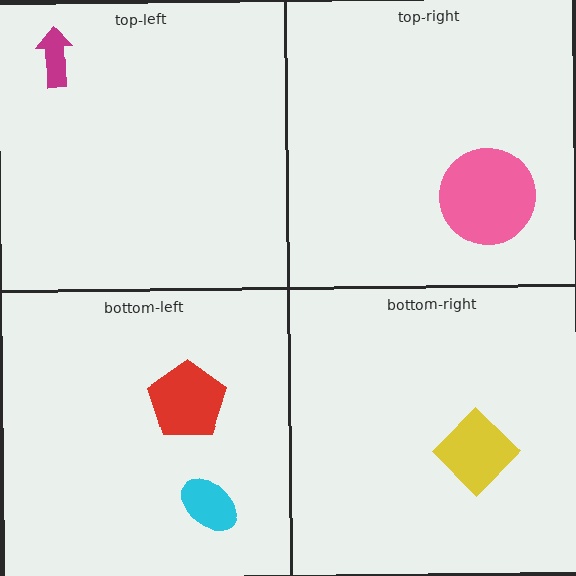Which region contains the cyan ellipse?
The bottom-left region.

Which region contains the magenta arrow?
The top-left region.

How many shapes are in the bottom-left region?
2.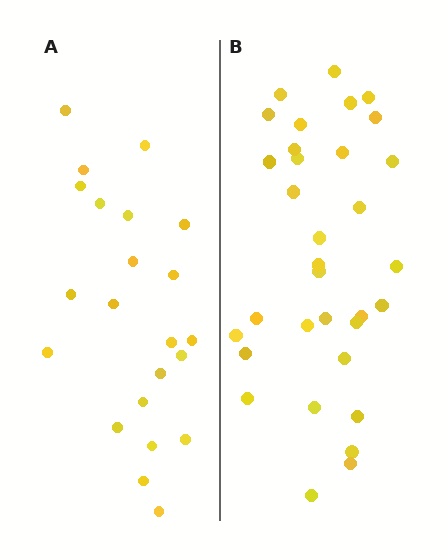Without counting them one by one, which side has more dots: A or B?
Region B (the right region) has more dots.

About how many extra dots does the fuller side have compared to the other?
Region B has roughly 12 or so more dots than region A.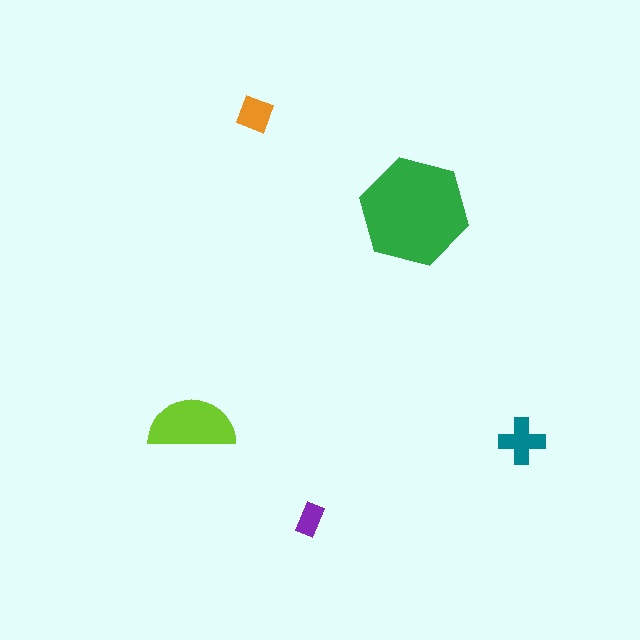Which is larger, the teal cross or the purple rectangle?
The teal cross.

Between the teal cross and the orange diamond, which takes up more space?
The teal cross.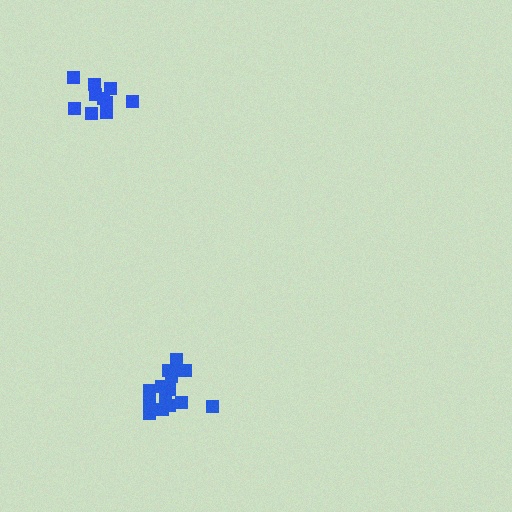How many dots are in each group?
Group 1: 10 dots, Group 2: 15 dots (25 total).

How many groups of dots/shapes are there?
There are 2 groups.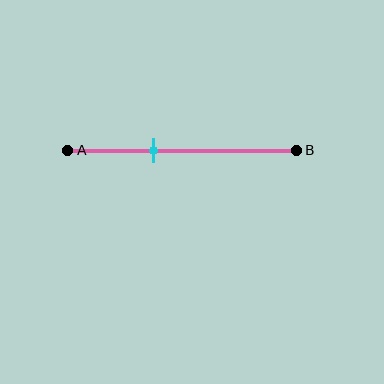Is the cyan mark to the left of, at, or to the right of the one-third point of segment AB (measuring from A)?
The cyan mark is to the right of the one-third point of segment AB.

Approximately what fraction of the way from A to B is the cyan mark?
The cyan mark is approximately 40% of the way from A to B.